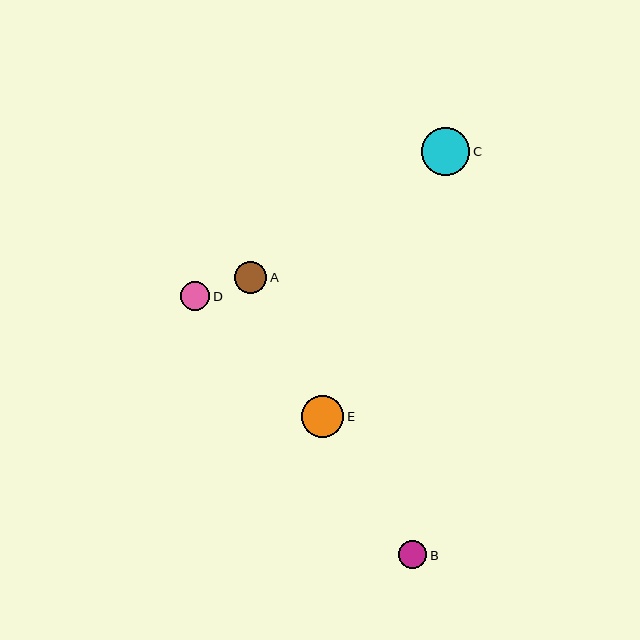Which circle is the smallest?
Circle B is the smallest with a size of approximately 28 pixels.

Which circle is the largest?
Circle C is the largest with a size of approximately 48 pixels.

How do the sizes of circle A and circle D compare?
Circle A and circle D are approximately the same size.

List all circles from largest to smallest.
From largest to smallest: C, E, A, D, B.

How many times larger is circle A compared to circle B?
Circle A is approximately 1.1 times the size of circle B.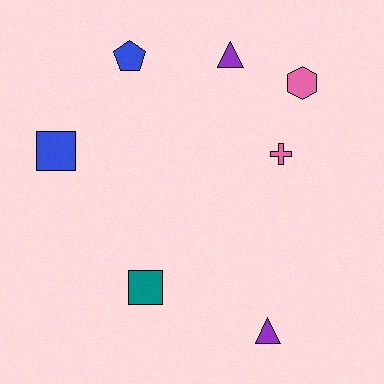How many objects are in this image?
There are 7 objects.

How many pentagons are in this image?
There is 1 pentagon.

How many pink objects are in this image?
There are 2 pink objects.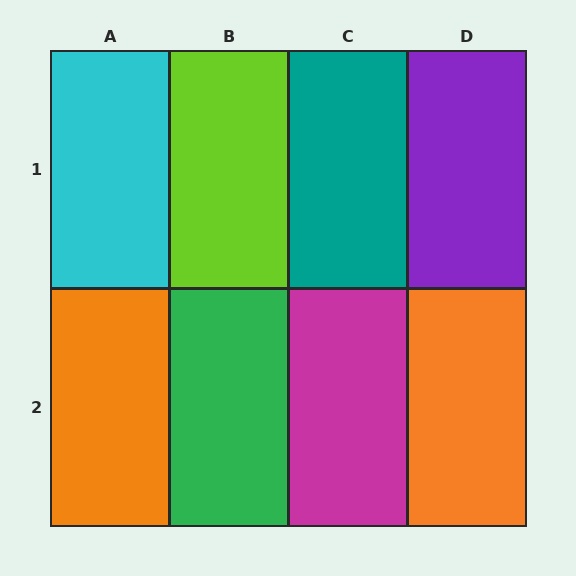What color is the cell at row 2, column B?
Green.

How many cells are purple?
1 cell is purple.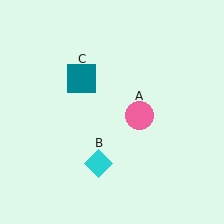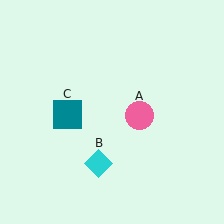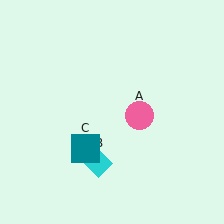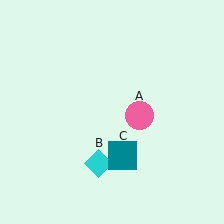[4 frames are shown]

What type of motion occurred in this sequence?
The teal square (object C) rotated counterclockwise around the center of the scene.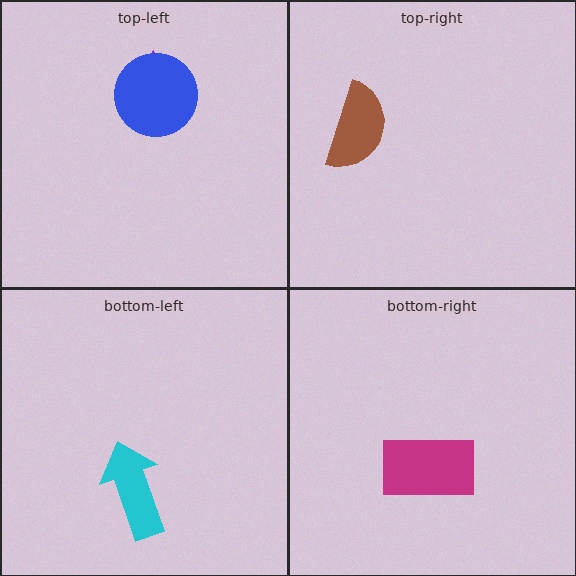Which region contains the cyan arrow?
The bottom-left region.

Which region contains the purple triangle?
The top-left region.